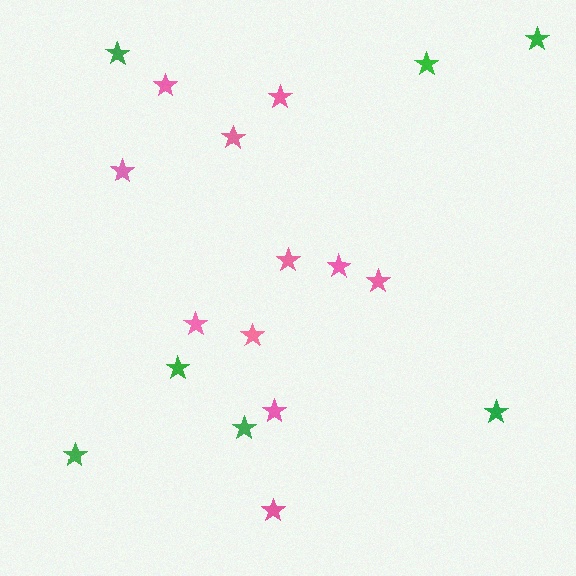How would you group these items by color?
There are 2 groups: one group of green stars (7) and one group of pink stars (11).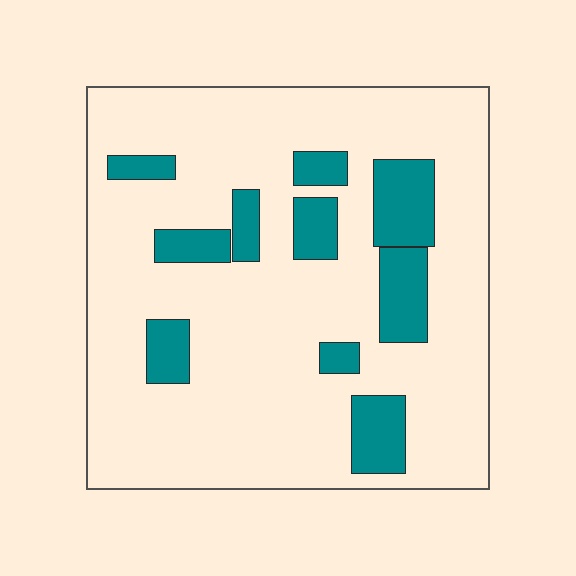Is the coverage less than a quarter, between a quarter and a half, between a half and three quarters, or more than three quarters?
Less than a quarter.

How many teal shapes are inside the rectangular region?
10.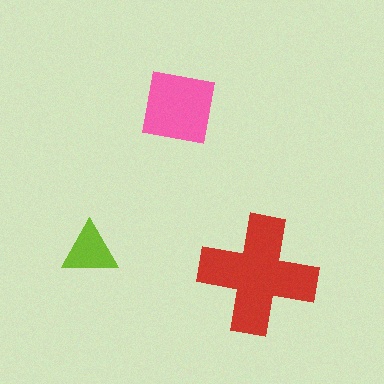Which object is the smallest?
The lime triangle.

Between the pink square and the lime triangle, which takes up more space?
The pink square.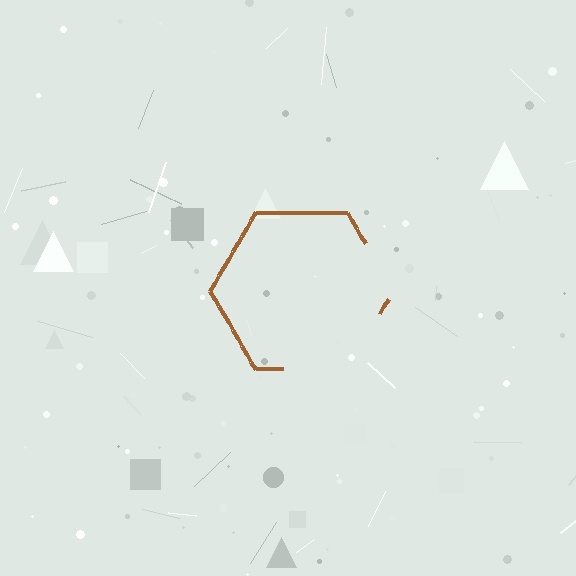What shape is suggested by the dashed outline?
The dashed outline suggests a hexagon.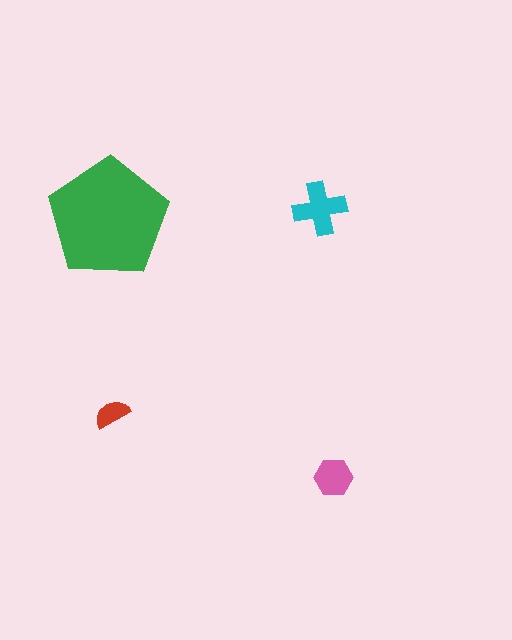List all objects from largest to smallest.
The green pentagon, the cyan cross, the pink hexagon, the red semicircle.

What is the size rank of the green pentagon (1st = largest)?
1st.